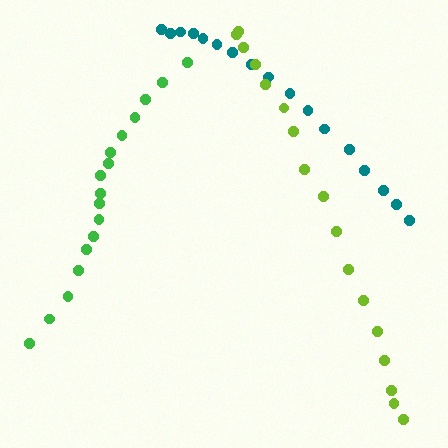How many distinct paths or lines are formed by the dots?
There are 3 distinct paths.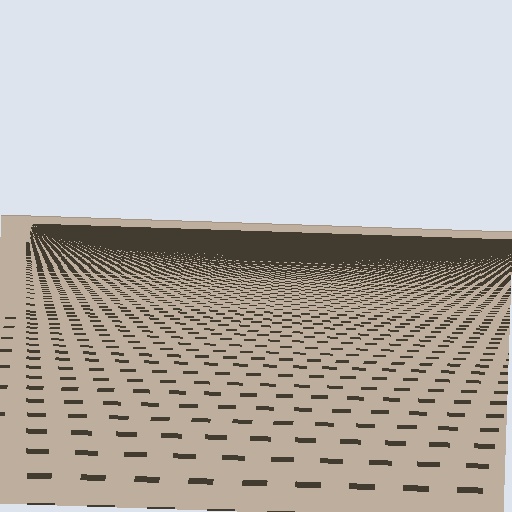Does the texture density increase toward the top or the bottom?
Density increases toward the top.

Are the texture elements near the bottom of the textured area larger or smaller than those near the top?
Larger. Near the bottom, elements are closer to the viewer and appear at a bigger on-screen size.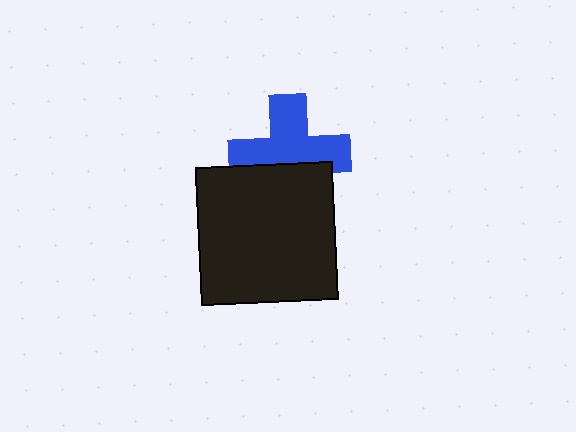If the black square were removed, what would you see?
You would see the complete blue cross.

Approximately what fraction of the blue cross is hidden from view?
Roughly 36% of the blue cross is hidden behind the black square.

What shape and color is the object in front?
The object in front is a black square.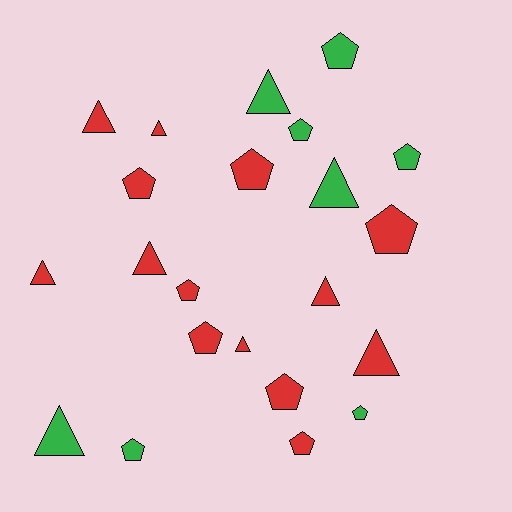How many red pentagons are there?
There are 7 red pentagons.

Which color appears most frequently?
Red, with 14 objects.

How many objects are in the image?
There are 22 objects.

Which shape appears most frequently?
Pentagon, with 12 objects.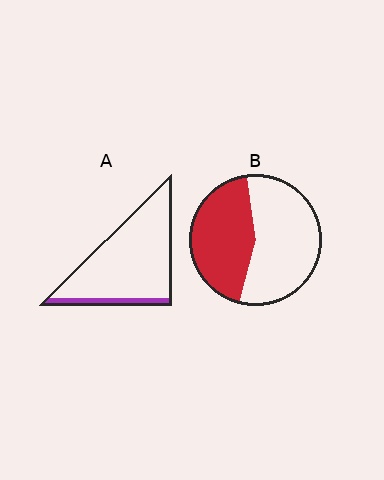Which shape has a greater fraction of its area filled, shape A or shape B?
Shape B.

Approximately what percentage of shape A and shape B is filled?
A is approximately 10% and B is approximately 45%.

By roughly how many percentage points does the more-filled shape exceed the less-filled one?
By roughly 30 percentage points (B over A).